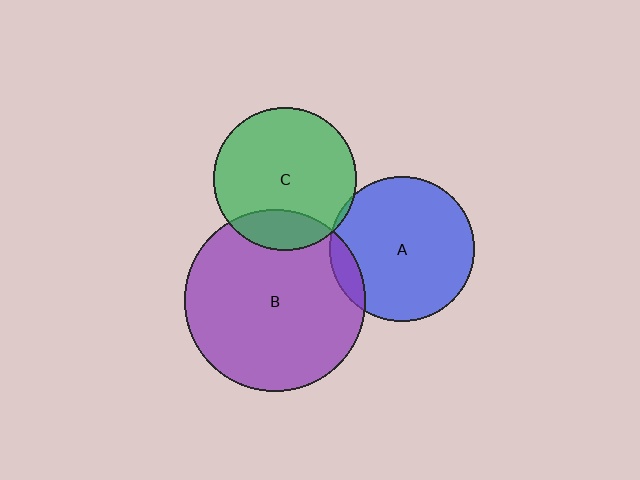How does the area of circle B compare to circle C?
Approximately 1.6 times.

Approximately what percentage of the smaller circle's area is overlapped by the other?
Approximately 5%.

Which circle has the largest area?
Circle B (purple).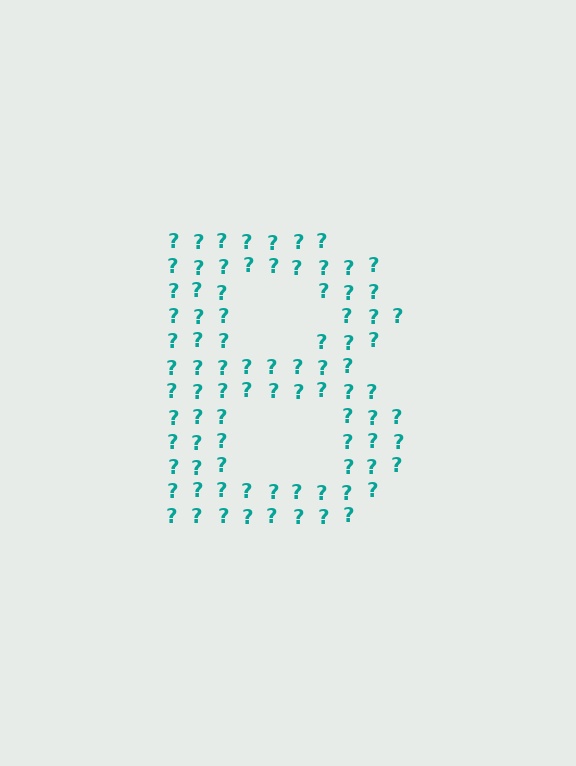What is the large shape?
The large shape is the letter B.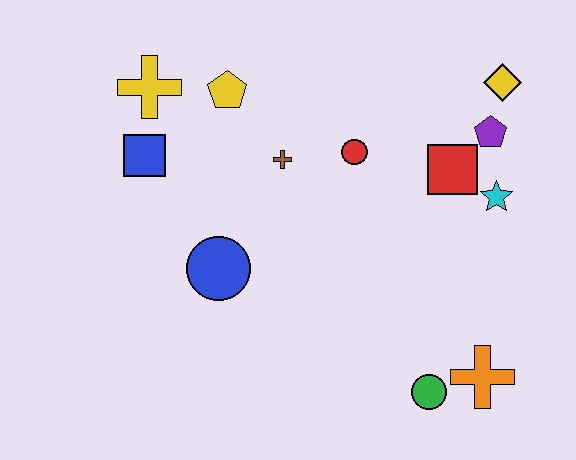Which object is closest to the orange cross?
The green circle is closest to the orange cross.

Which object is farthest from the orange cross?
The yellow cross is farthest from the orange cross.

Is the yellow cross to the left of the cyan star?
Yes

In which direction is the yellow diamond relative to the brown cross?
The yellow diamond is to the right of the brown cross.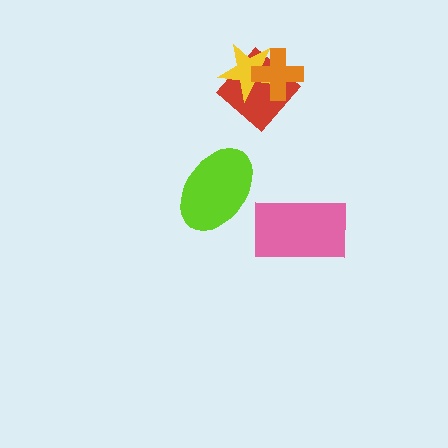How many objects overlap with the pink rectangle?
0 objects overlap with the pink rectangle.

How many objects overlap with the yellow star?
2 objects overlap with the yellow star.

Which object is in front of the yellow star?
The orange cross is in front of the yellow star.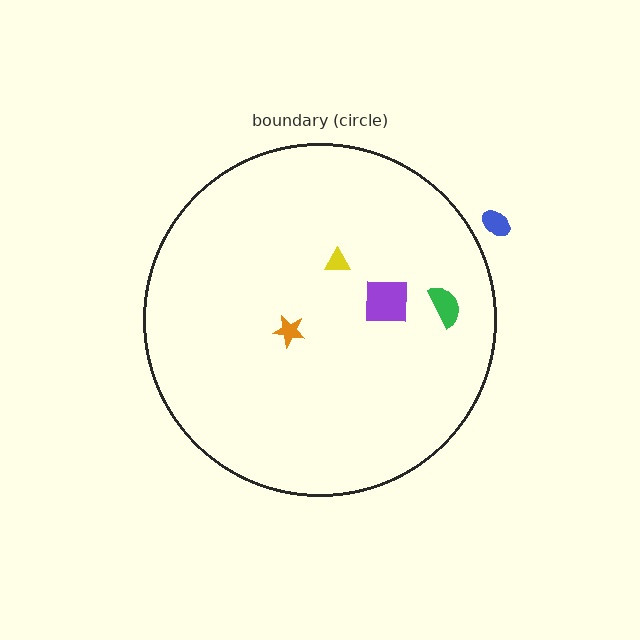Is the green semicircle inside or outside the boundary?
Inside.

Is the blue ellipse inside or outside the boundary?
Outside.